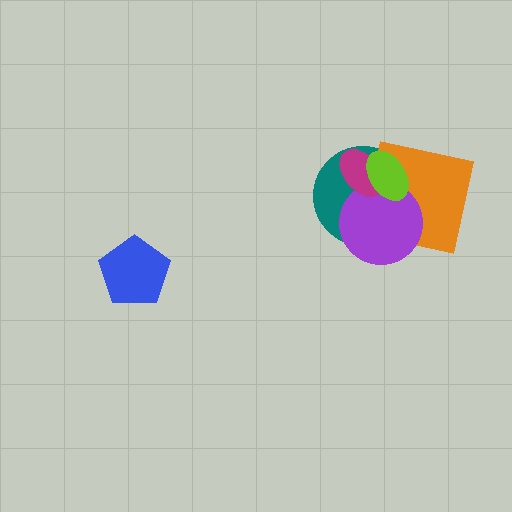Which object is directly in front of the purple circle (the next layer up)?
The magenta ellipse is directly in front of the purple circle.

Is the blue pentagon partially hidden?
No, no other shape covers it.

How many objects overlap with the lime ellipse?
4 objects overlap with the lime ellipse.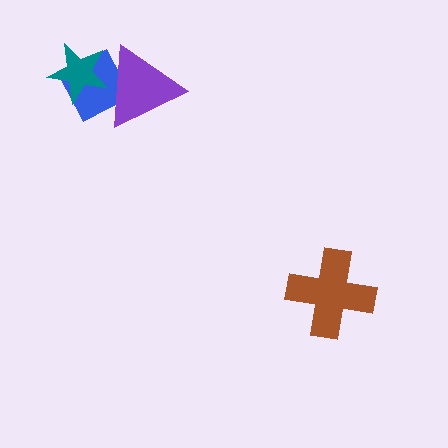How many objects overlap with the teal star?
2 objects overlap with the teal star.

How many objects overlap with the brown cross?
0 objects overlap with the brown cross.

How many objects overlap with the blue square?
2 objects overlap with the blue square.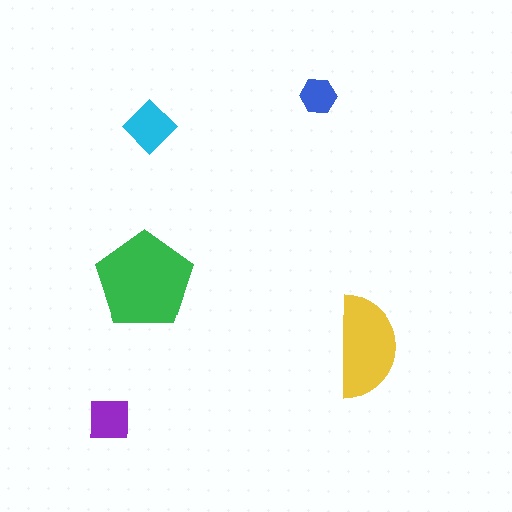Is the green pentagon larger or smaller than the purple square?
Larger.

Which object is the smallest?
The blue hexagon.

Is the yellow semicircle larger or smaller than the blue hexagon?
Larger.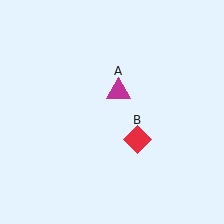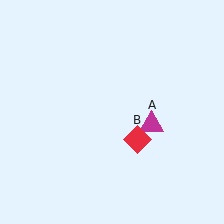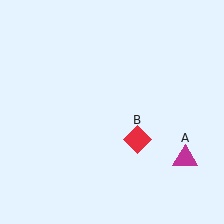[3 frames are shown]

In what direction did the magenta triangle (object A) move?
The magenta triangle (object A) moved down and to the right.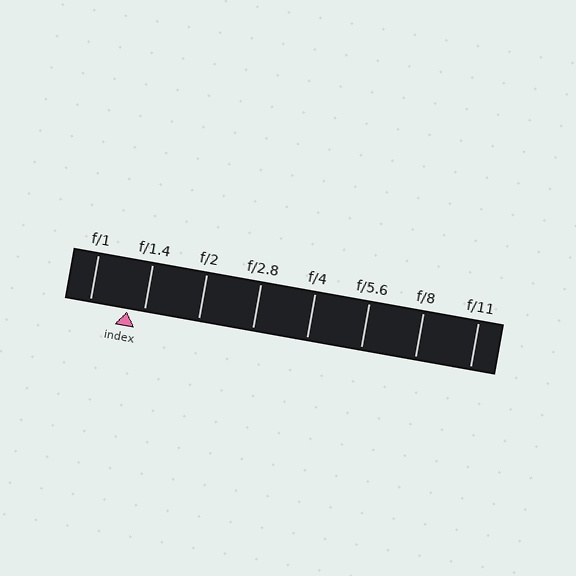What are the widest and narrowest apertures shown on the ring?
The widest aperture shown is f/1 and the narrowest is f/11.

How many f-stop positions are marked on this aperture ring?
There are 8 f-stop positions marked.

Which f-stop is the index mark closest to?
The index mark is closest to f/1.4.